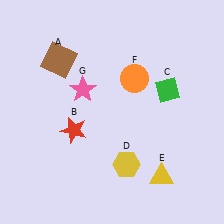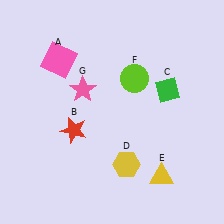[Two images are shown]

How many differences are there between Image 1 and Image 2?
There are 2 differences between the two images.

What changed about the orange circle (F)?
In Image 1, F is orange. In Image 2, it changed to lime.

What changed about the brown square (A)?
In Image 1, A is brown. In Image 2, it changed to pink.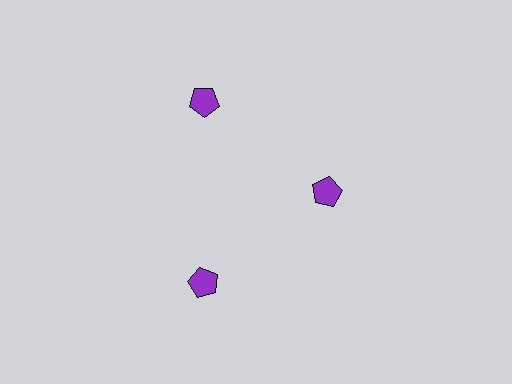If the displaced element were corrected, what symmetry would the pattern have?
It would have 3-fold rotational symmetry — the pattern would map onto itself every 120 degrees.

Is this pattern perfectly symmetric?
No. The 3 purple pentagons are arranged in a ring, but one element near the 3 o'clock position is pulled inward toward the center, breaking the 3-fold rotational symmetry.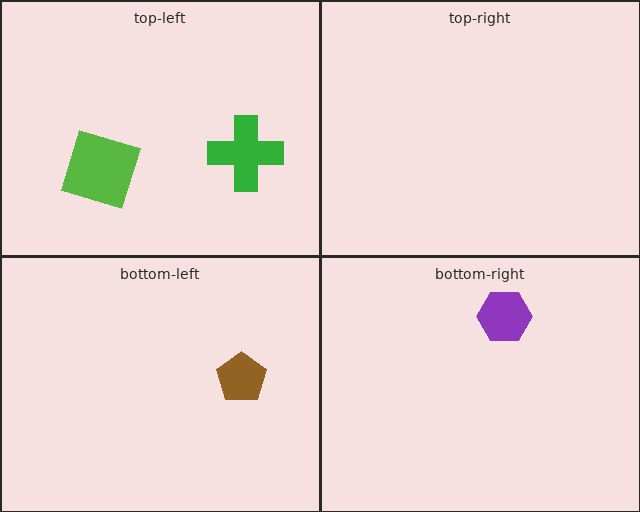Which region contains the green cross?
The top-left region.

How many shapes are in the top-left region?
2.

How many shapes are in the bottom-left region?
1.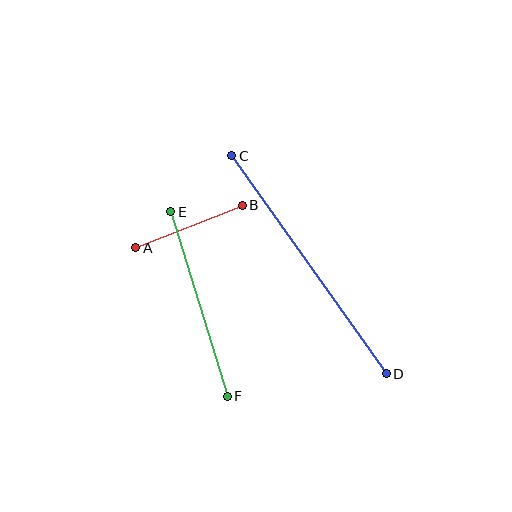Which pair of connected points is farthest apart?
Points C and D are farthest apart.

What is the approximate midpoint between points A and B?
The midpoint is at approximately (189, 227) pixels.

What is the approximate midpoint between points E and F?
The midpoint is at approximately (199, 304) pixels.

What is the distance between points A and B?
The distance is approximately 115 pixels.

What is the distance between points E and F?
The distance is approximately 193 pixels.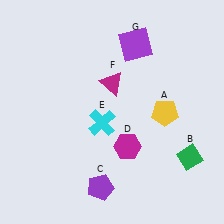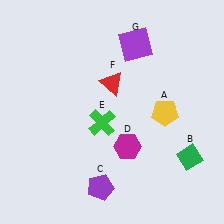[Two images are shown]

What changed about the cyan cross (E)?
In Image 1, E is cyan. In Image 2, it changed to green.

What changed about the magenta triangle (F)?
In Image 1, F is magenta. In Image 2, it changed to red.